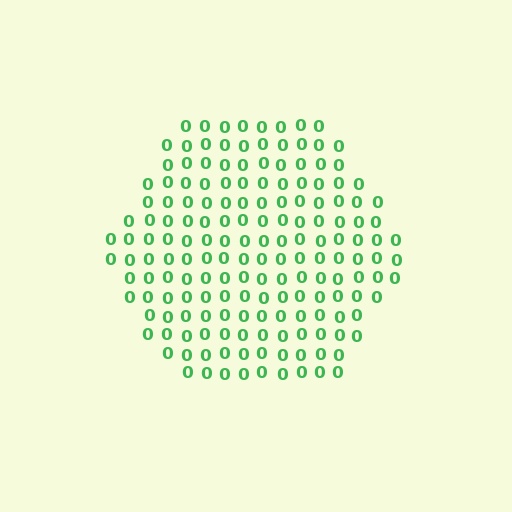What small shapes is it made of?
It is made of small digit 0's.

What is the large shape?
The large shape is a hexagon.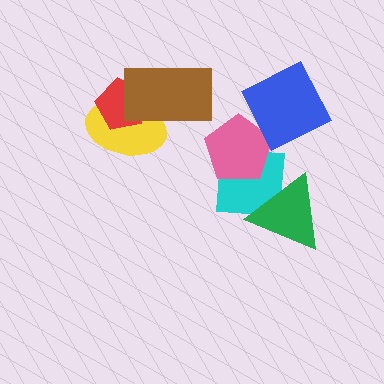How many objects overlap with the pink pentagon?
1 object overlaps with the pink pentagon.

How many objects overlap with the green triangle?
1 object overlaps with the green triangle.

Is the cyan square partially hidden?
Yes, it is partially covered by another shape.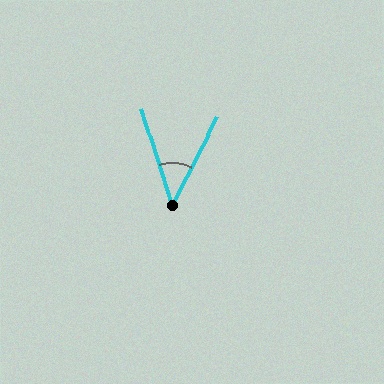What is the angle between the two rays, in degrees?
Approximately 45 degrees.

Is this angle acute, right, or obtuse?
It is acute.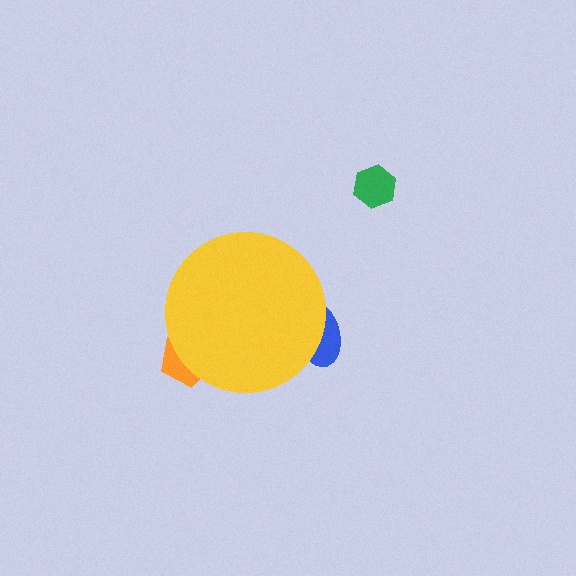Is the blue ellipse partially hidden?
Yes, the blue ellipse is partially hidden behind the yellow circle.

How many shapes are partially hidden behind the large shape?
2 shapes are partially hidden.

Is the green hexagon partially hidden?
No, the green hexagon is fully visible.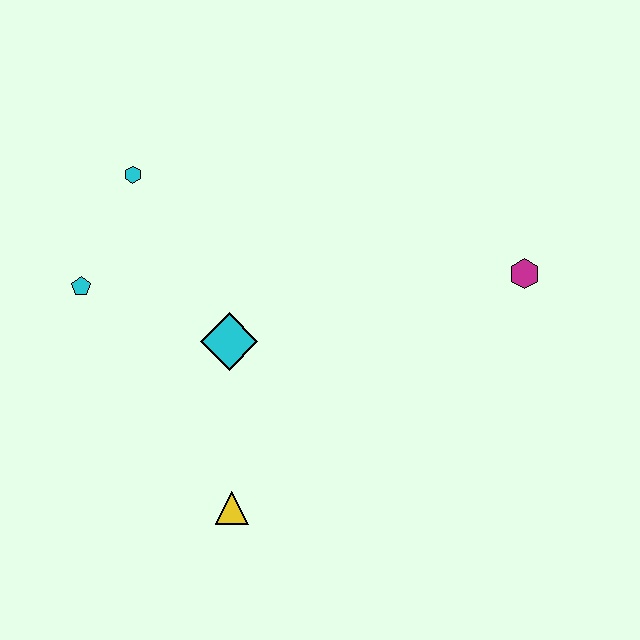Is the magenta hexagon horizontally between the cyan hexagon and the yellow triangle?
No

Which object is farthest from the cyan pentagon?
The magenta hexagon is farthest from the cyan pentagon.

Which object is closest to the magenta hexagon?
The cyan diamond is closest to the magenta hexagon.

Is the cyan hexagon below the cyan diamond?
No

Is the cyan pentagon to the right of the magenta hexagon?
No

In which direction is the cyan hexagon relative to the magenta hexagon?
The cyan hexagon is to the left of the magenta hexagon.